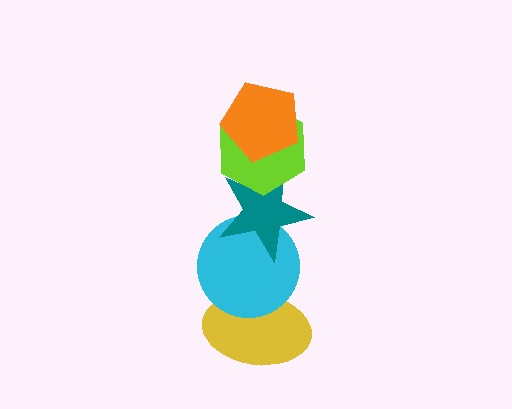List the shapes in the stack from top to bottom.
From top to bottom: the orange pentagon, the lime hexagon, the teal star, the cyan circle, the yellow ellipse.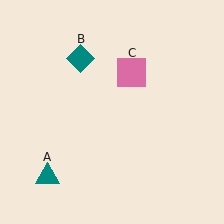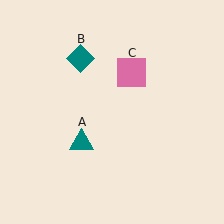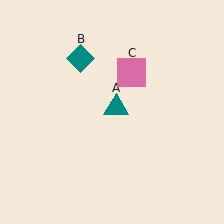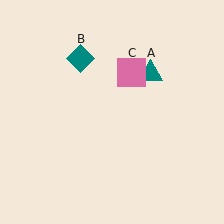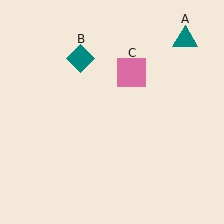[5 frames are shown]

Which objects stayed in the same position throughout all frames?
Teal diamond (object B) and pink square (object C) remained stationary.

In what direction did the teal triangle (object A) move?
The teal triangle (object A) moved up and to the right.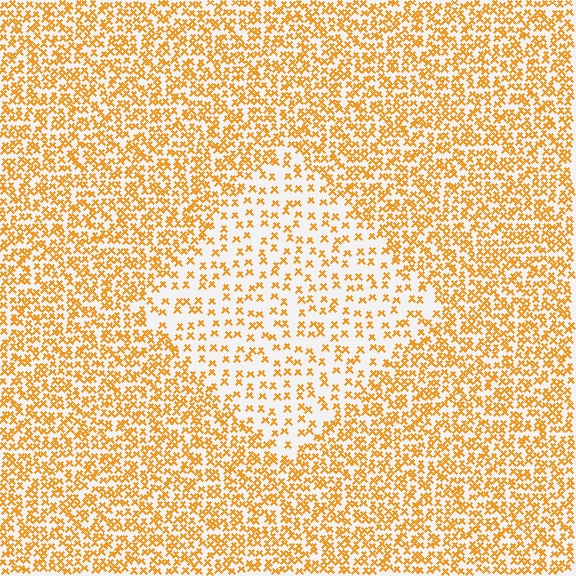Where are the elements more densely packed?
The elements are more densely packed outside the diamond boundary.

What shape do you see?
I see a diamond.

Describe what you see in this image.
The image contains small orange elements arranged at two different densities. A diamond-shaped region is visible where the elements are less densely packed than the surrounding area.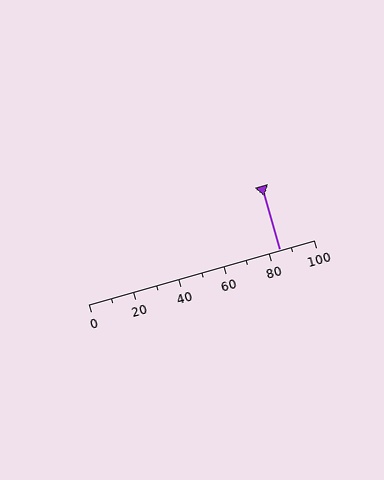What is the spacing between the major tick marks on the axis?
The major ticks are spaced 20 apart.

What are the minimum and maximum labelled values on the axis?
The axis runs from 0 to 100.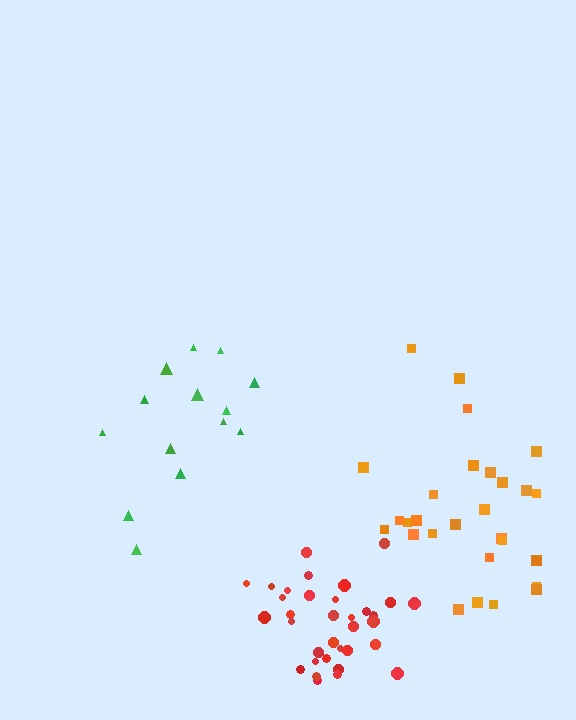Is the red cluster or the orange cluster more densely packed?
Red.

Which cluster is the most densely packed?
Red.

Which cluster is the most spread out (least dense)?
Green.